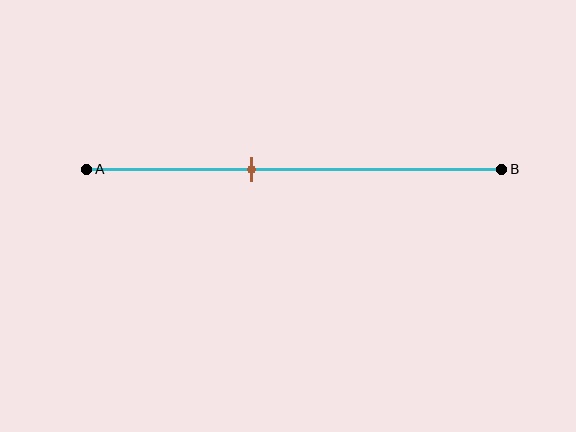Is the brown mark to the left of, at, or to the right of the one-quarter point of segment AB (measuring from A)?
The brown mark is to the right of the one-quarter point of segment AB.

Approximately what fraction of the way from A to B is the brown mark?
The brown mark is approximately 40% of the way from A to B.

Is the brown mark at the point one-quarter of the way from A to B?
No, the mark is at about 40% from A, not at the 25% one-quarter point.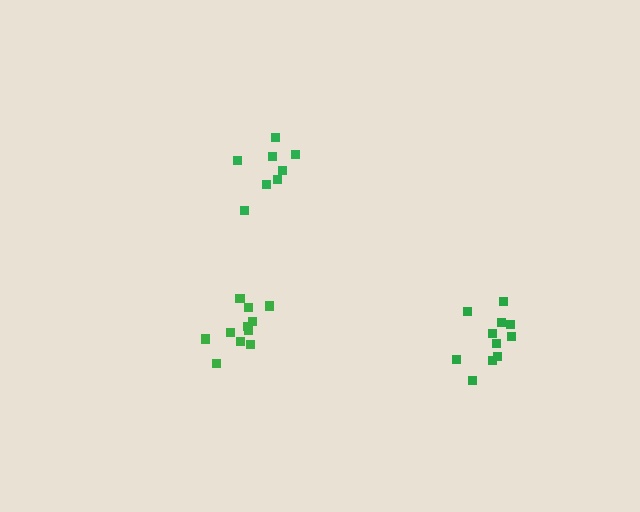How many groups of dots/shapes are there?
There are 3 groups.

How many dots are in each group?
Group 1: 11 dots, Group 2: 8 dots, Group 3: 11 dots (30 total).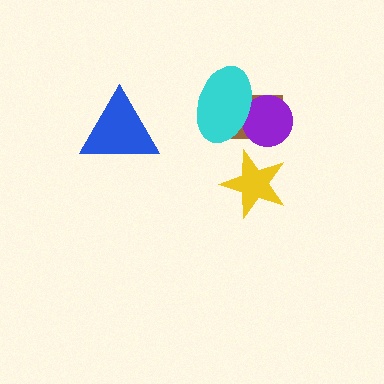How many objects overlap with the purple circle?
2 objects overlap with the purple circle.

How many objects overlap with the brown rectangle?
2 objects overlap with the brown rectangle.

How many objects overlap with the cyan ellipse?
2 objects overlap with the cyan ellipse.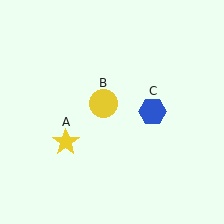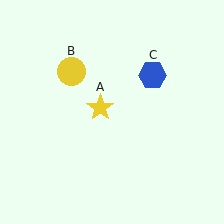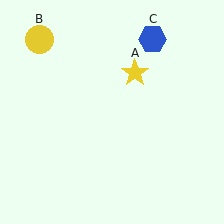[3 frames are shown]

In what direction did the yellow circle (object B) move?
The yellow circle (object B) moved up and to the left.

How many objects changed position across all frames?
3 objects changed position: yellow star (object A), yellow circle (object B), blue hexagon (object C).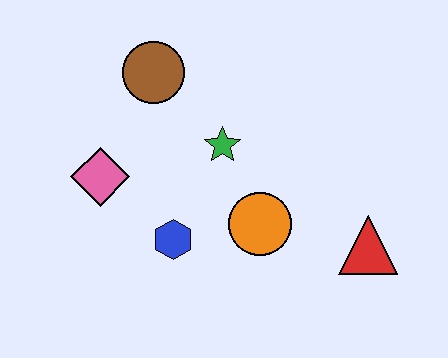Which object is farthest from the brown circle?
The red triangle is farthest from the brown circle.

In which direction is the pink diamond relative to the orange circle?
The pink diamond is to the left of the orange circle.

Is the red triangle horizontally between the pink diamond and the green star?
No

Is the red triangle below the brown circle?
Yes